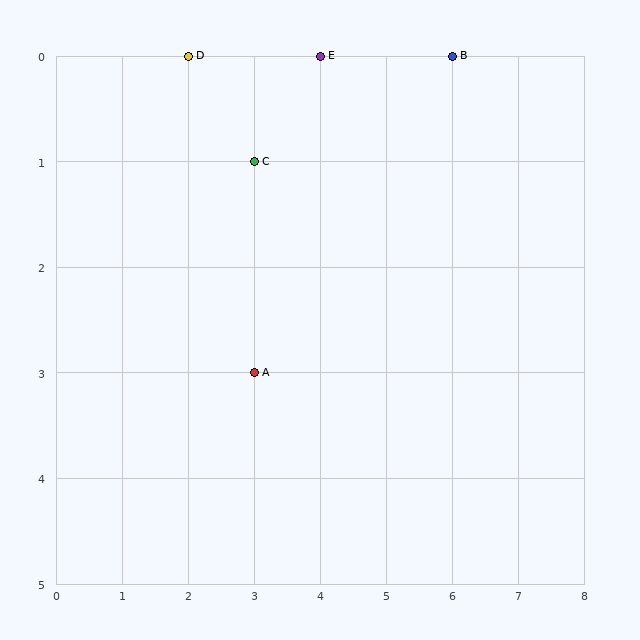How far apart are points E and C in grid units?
Points E and C are 1 column and 1 row apart (about 1.4 grid units diagonally).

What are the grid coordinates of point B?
Point B is at grid coordinates (6, 0).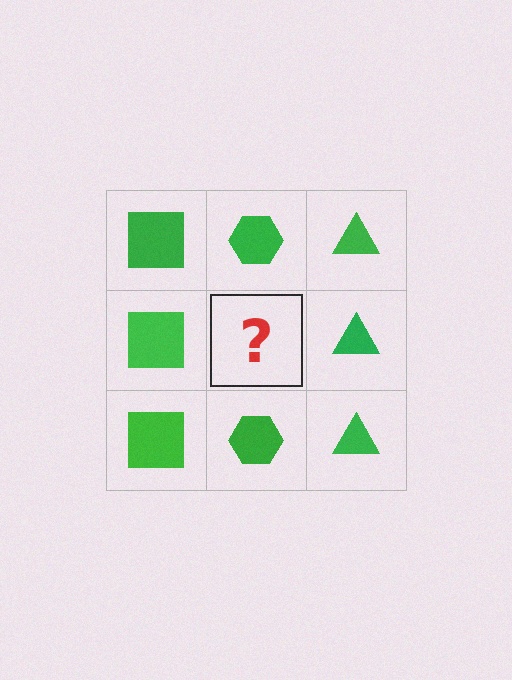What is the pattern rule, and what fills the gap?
The rule is that each column has a consistent shape. The gap should be filled with a green hexagon.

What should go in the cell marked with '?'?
The missing cell should contain a green hexagon.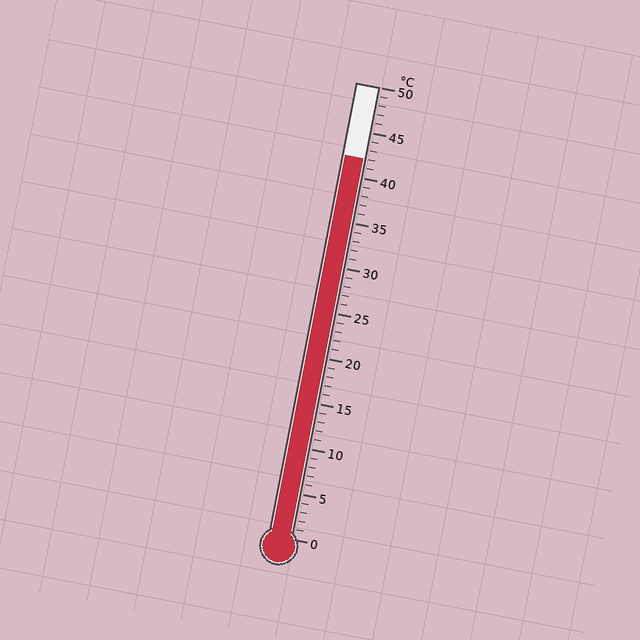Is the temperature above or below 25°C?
The temperature is above 25°C.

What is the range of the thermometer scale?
The thermometer scale ranges from 0°C to 50°C.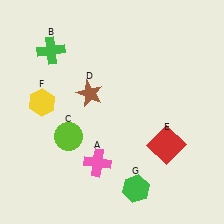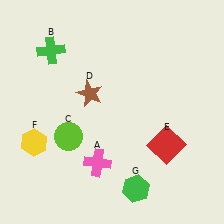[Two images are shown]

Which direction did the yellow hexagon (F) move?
The yellow hexagon (F) moved down.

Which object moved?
The yellow hexagon (F) moved down.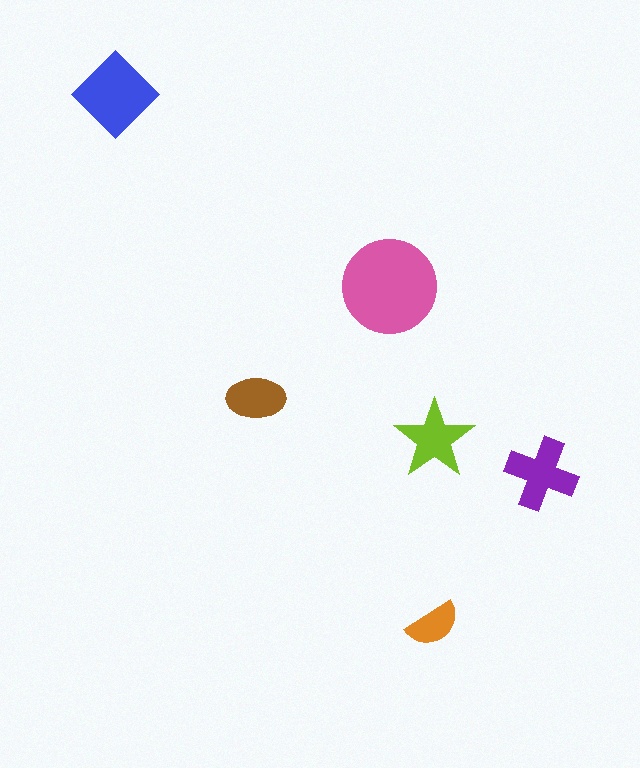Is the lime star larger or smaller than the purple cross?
Smaller.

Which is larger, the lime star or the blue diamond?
The blue diamond.